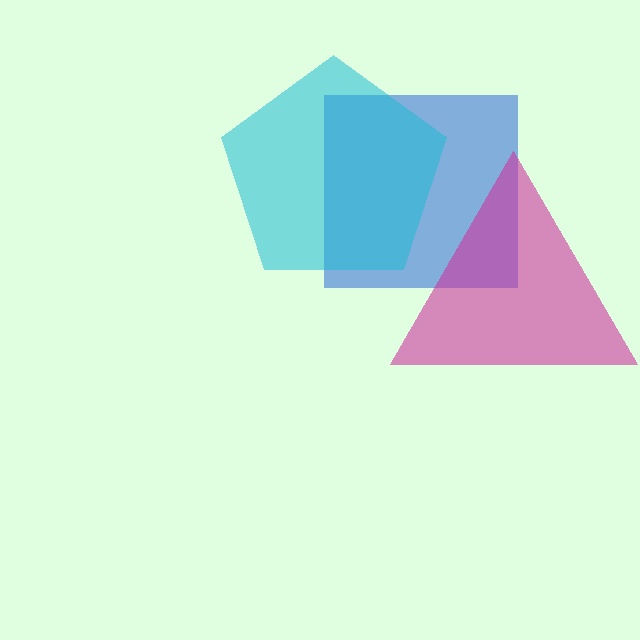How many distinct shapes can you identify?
There are 3 distinct shapes: a blue square, a magenta triangle, a cyan pentagon.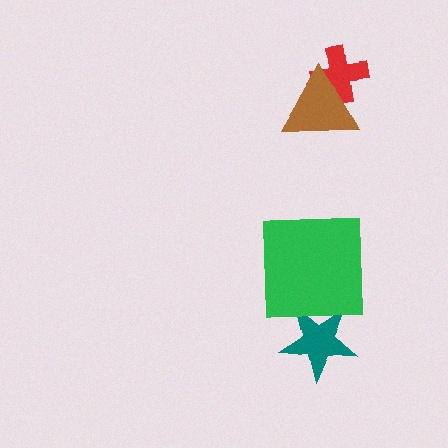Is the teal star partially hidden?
Yes, it is partially covered by another shape.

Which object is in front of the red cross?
The brown triangle is in front of the red cross.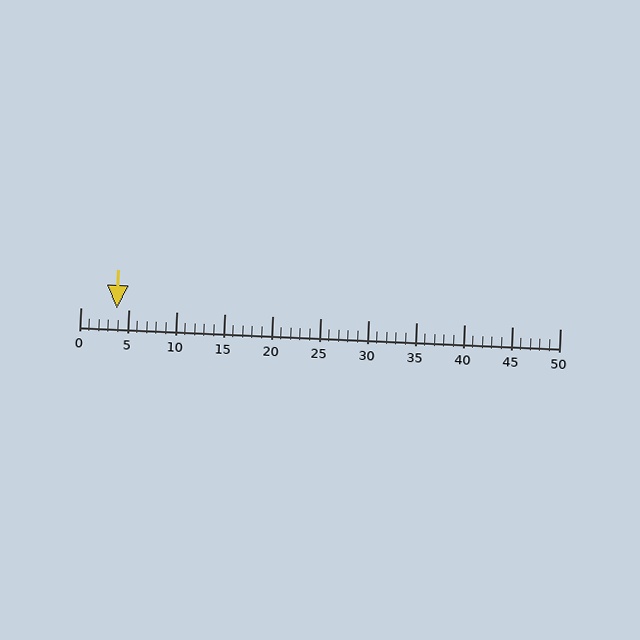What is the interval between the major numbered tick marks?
The major tick marks are spaced 5 units apart.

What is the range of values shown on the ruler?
The ruler shows values from 0 to 50.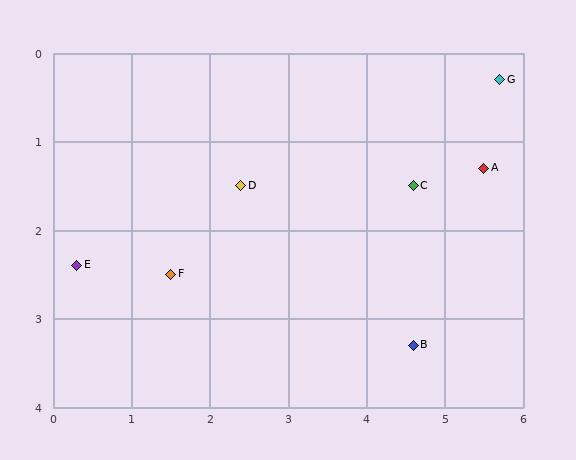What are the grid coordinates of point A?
Point A is at approximately (5.5, 1.3).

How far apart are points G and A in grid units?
Points G and A are about 1.0 grid units apart.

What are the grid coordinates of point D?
Point D is at approximately (2.4, 1.5).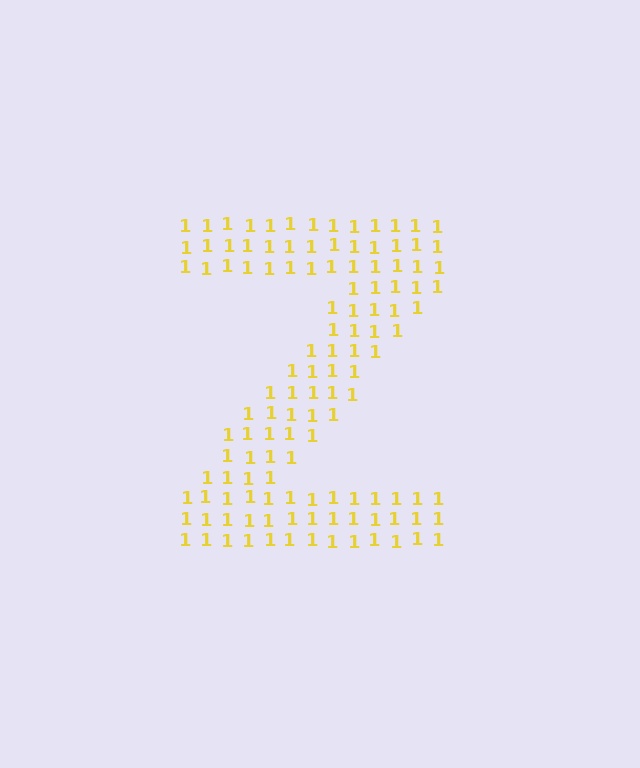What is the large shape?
The large shape is the letter Z.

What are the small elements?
The small elements are digit 1's.